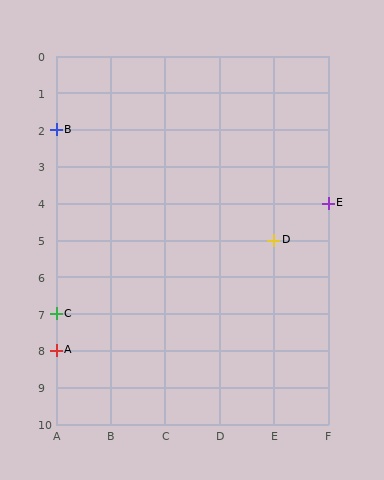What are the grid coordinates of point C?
Point C is at grid coordinates (A, 7).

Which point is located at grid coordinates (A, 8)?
Point A is at (A, 8).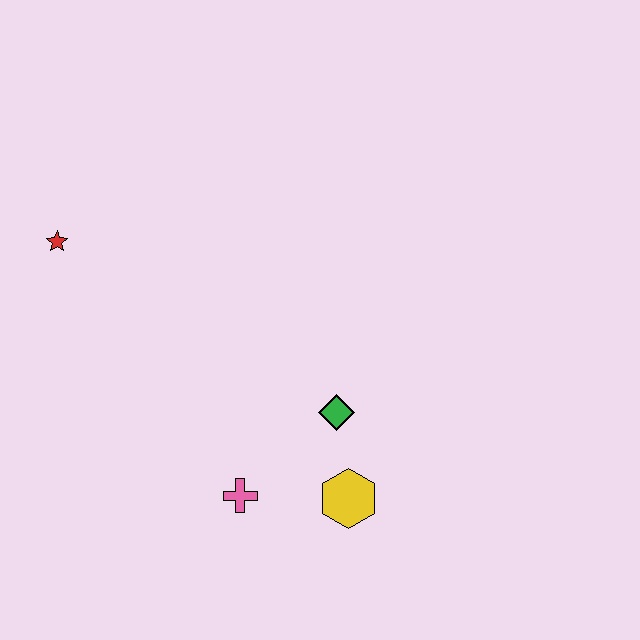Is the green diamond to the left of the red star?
No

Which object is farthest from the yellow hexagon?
The red star is farthest from the yellow hexagon.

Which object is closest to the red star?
The pink cross is closest to the red star.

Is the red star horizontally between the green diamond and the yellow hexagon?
No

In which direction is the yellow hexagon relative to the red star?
The yellow hexagon is to the right of the red star.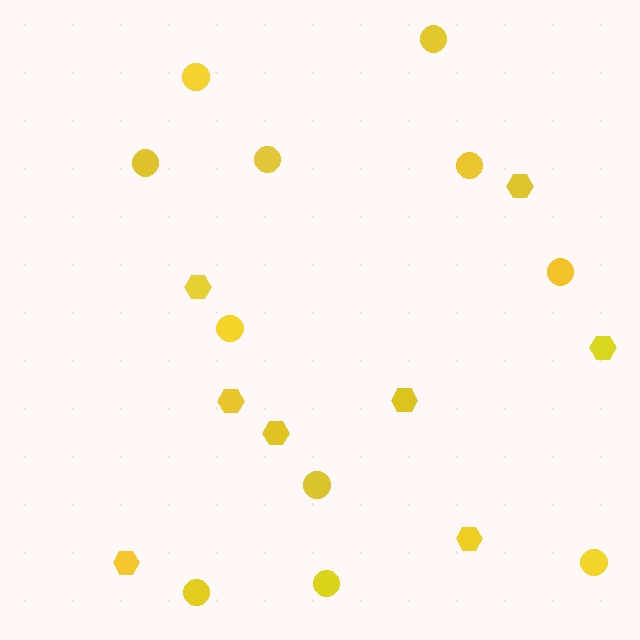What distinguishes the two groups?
There are 2 groups: one group of circles (11) and one group of hexagons (8).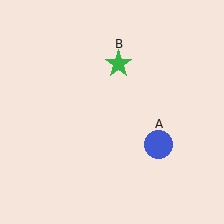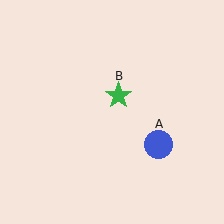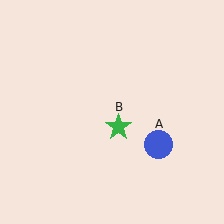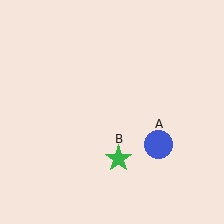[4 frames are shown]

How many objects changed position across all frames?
1 object changed position: green star (object B).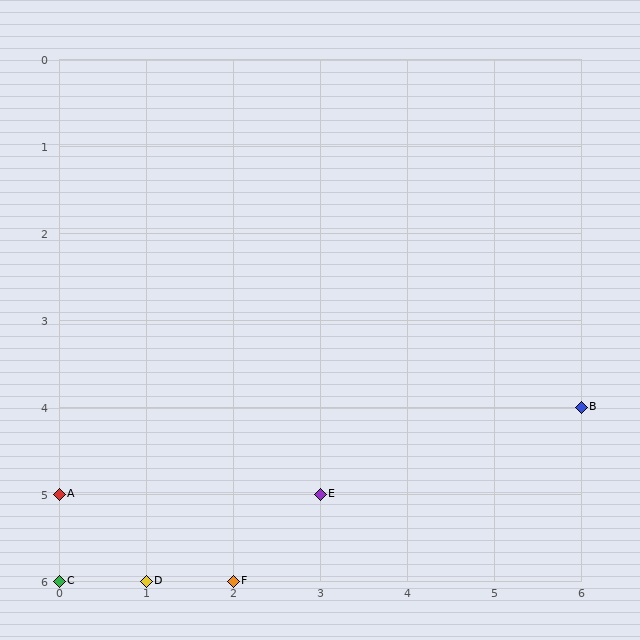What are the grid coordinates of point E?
Point E is at grid coordinates (3, 5).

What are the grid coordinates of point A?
Point A is at grid coordinates (0, 5).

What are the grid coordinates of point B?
Point B is at grid coordinates (6, 4).